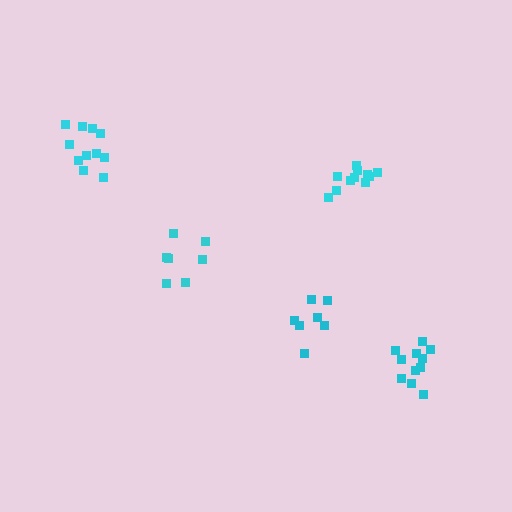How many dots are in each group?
Group 1: 11 dots, Group 2: 11 dots, Group 3: 11 dots, Group 4: 7 dots, Group 5: 7 dots (47 total).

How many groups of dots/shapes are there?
There are 5 groups.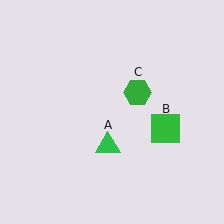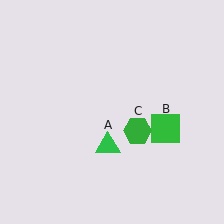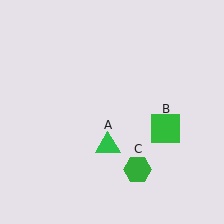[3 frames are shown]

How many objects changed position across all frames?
1 object changed position: green hexagon (object C).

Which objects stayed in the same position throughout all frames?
Green triangle (object A) and green square (object B) remained stationary.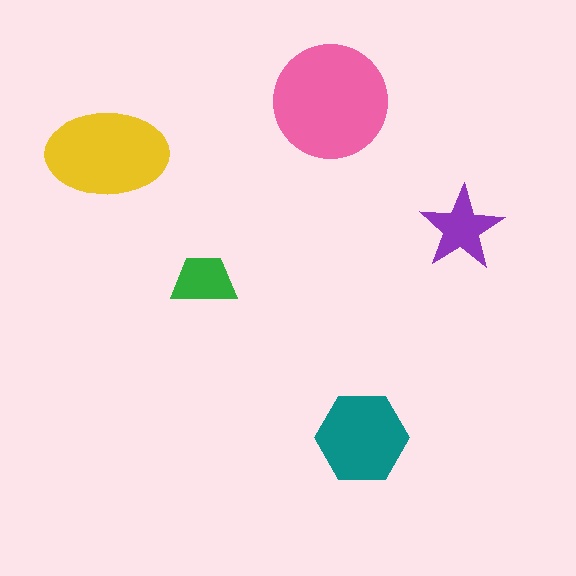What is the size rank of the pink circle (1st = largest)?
1st.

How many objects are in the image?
There are 5 objects in the image.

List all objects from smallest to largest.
The green trapezoid, the purple star, the teal hexagon, the yellow ellipse, the pink circle.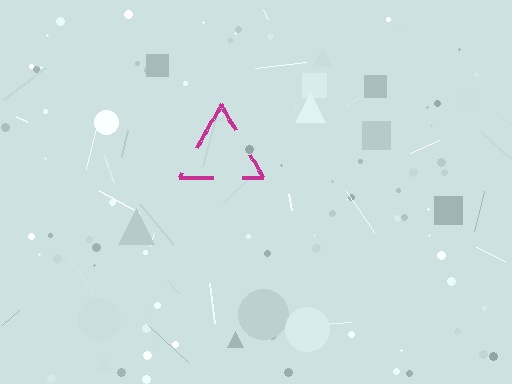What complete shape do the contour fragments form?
The contour fragments form a triangle.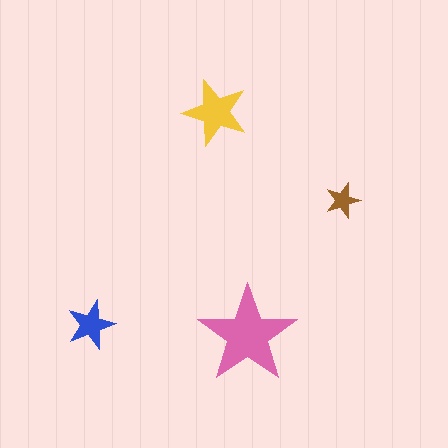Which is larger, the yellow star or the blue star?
The yellow one.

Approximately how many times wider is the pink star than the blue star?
About 2 times wider.